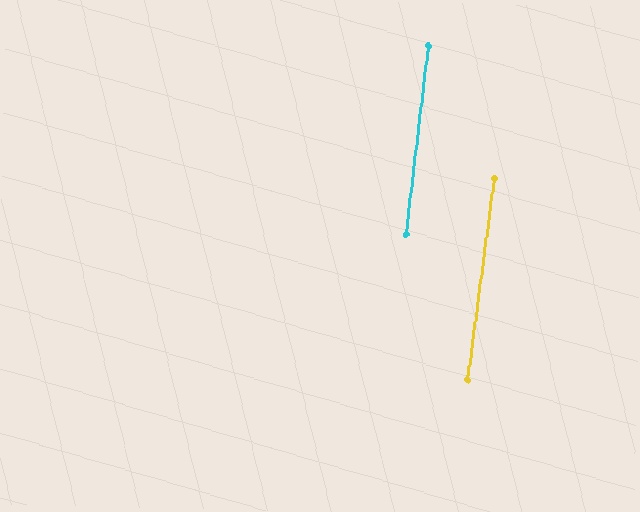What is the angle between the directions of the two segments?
Approximately 1 degree.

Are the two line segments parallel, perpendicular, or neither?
Parallel — their directions differ by only 0.7°.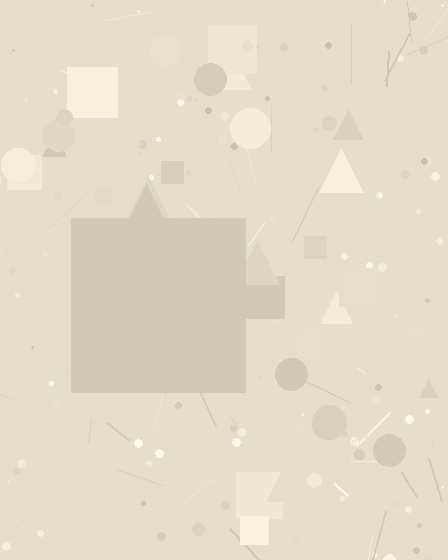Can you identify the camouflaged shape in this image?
The camouflaged shape is a square.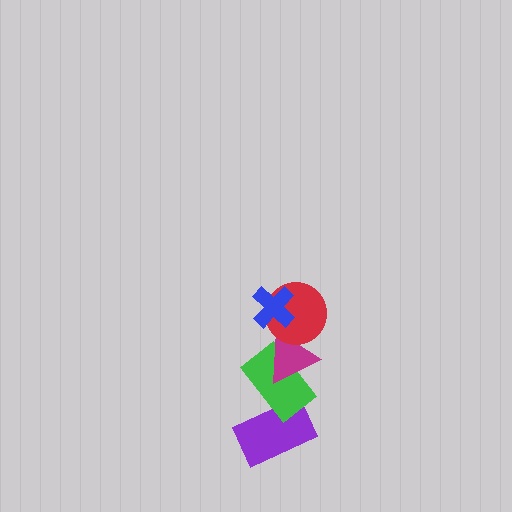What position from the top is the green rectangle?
The green rectangle is 4th from the top.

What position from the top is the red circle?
The red circle is 2nd from the top.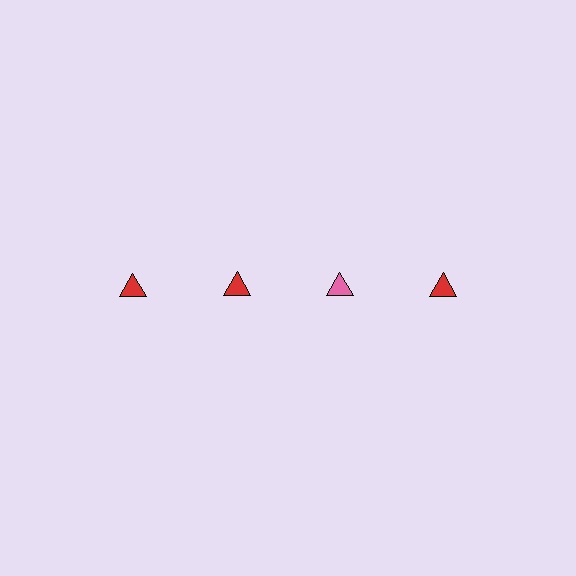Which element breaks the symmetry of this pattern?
The pink triangle in the top row, center column breaks the symmetry. All other shapes are red triangles.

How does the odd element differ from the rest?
It has a different color: pink instead of red.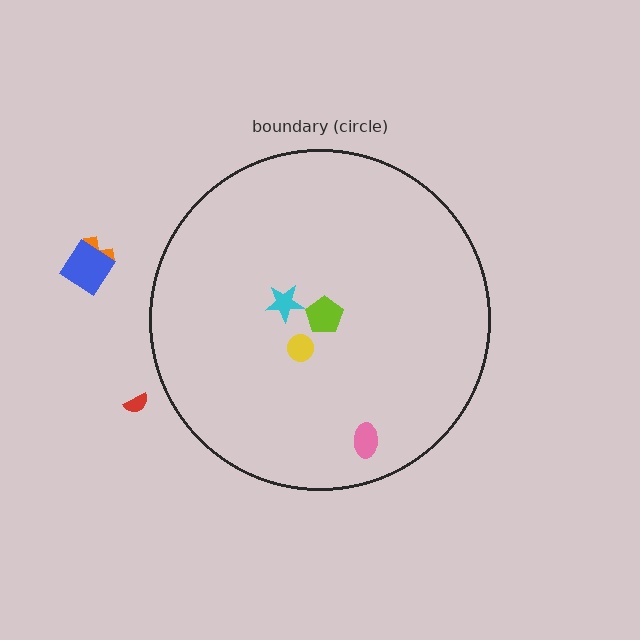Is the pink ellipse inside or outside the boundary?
Inside.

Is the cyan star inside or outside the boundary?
Inside.